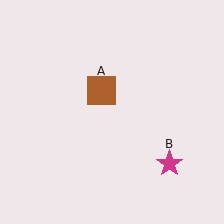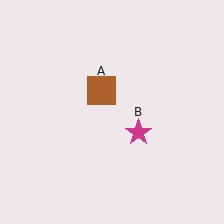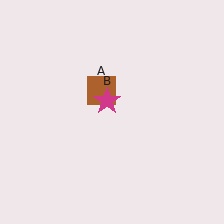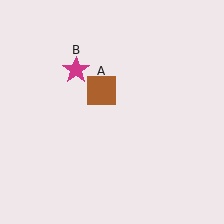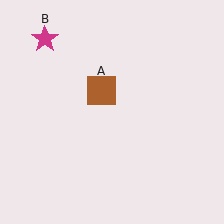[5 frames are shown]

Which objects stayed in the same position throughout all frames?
Brown square (object A) remained stationary.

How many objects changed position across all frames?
1 object changed position: magenta star (object B).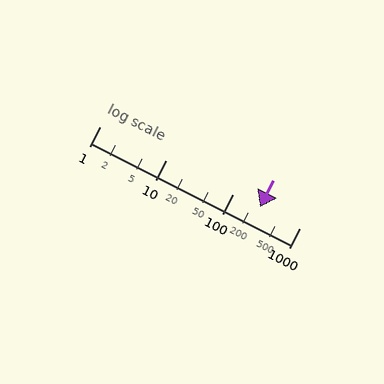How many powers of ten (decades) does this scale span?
The scale spans 3 decades, from 1 to 1000.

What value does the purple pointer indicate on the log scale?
The pointer indicates approximately 250.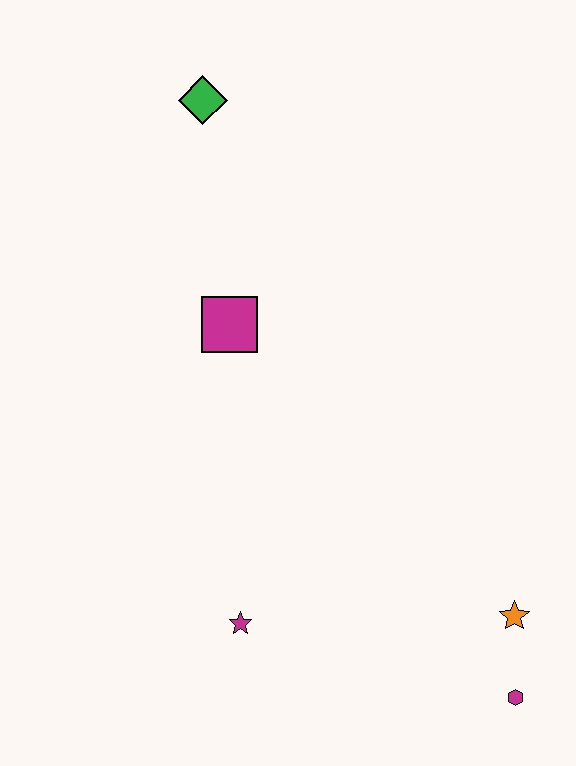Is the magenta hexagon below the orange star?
Yes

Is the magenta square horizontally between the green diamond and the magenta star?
Yes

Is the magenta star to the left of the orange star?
Yes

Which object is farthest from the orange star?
The green diamond is farthest from the orange star.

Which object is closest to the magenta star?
The orange star is closest to the magenta star.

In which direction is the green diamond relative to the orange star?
The green diamond is above the orange star.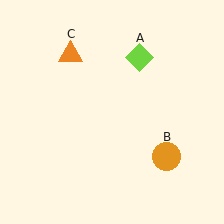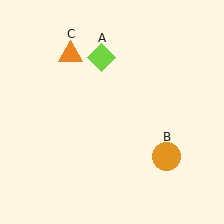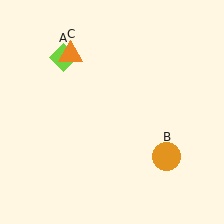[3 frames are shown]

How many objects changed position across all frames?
1 object changed position: lime diamond (object A).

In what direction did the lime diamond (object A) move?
The lime diamond (object A) moved left.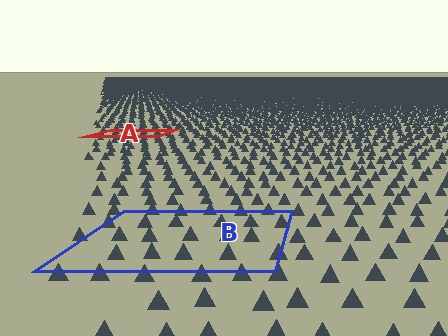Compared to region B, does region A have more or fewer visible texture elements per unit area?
Region A has more texture elements per unit area — they are packed more densely because it is farther away.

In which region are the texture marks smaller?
The texture marks are smaller in region A, because it is farther away.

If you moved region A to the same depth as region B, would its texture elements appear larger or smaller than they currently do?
They would appear larger. At a closer depth, the same texture elements are projected at a bigger on-screen size.